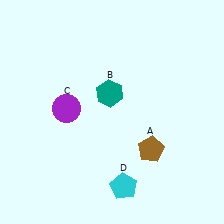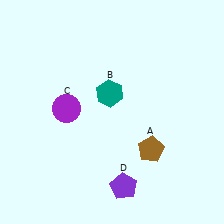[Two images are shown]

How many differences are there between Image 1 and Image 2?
There is 1 difference between the two images.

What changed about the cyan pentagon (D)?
In Image 1, D is cyan. In Image 2, it changed to purple.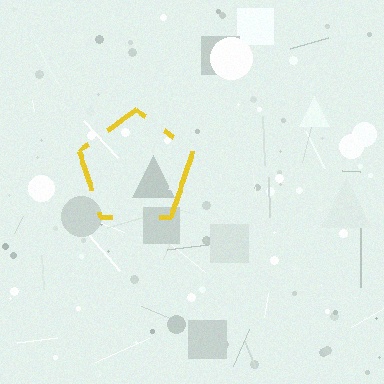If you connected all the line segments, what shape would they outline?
They would outline a pentagon.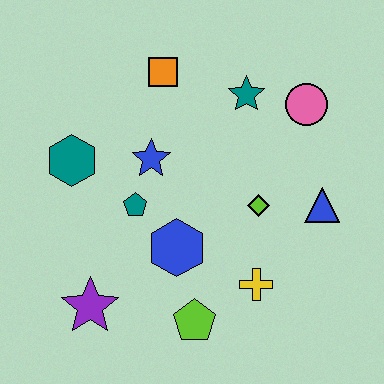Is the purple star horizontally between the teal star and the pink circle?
No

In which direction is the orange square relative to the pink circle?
The orange square is to the left of the pink circle.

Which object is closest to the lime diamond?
The blue triangle is closest to the lime diamond.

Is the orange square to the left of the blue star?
No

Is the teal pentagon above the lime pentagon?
Yes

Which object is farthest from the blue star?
The blue triangle is farthest from the blue star.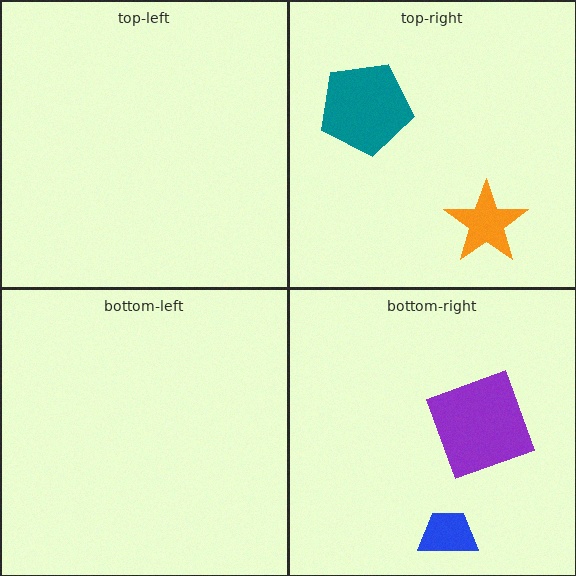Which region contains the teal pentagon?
The top-right region.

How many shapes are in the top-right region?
2.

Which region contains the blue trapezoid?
The bottom-right region.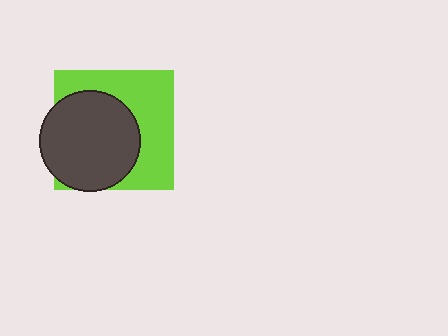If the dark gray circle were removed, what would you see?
You would see the complete lime square.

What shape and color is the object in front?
The object in front is a dark gray circle.